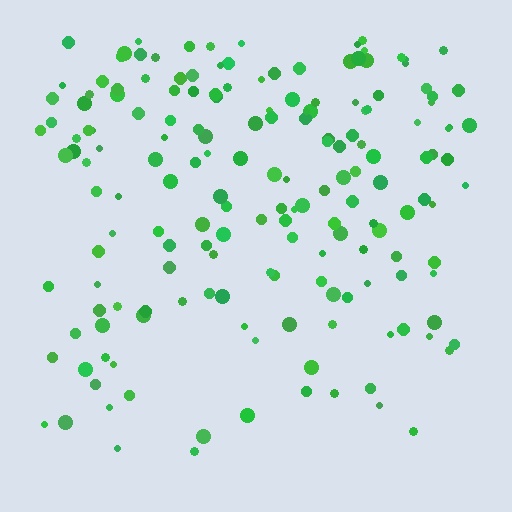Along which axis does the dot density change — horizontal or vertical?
Vertical.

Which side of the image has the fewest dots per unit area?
The bottom.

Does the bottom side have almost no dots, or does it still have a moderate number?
Still a moderate number, just noticeably fewer than the top.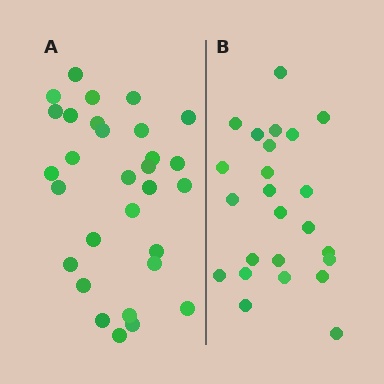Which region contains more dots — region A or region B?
Region A (the left region) has more dots.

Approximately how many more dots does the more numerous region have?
Region A has about 6 more dots than region B.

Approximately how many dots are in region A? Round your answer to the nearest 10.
About 30 dots.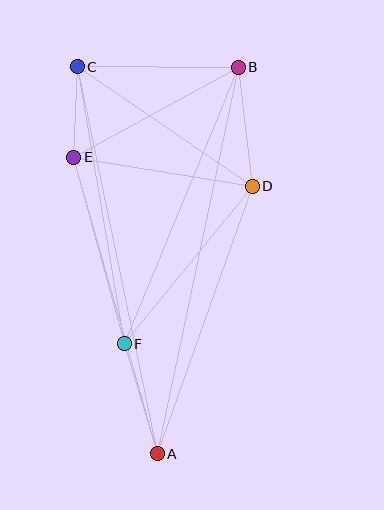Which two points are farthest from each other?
Points A and C are farthest from each other.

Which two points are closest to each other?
Points C and E are closest to each other.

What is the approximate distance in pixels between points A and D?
The distance between A and D is approximately 284 pixels.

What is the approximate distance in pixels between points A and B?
The distance between A and B is approximately 395 pixels.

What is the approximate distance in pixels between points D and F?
The distance between D and F is approximately 203 pixels.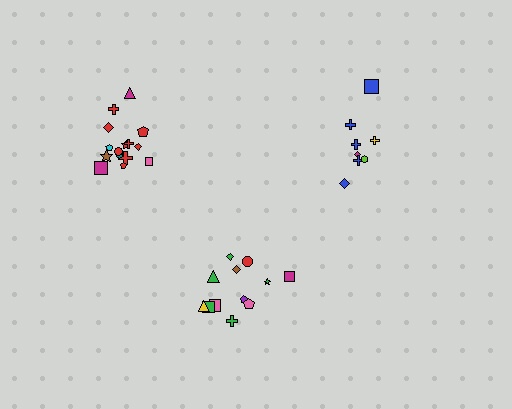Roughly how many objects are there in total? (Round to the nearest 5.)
Roughly 35 objects in total.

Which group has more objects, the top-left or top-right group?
The top-left group.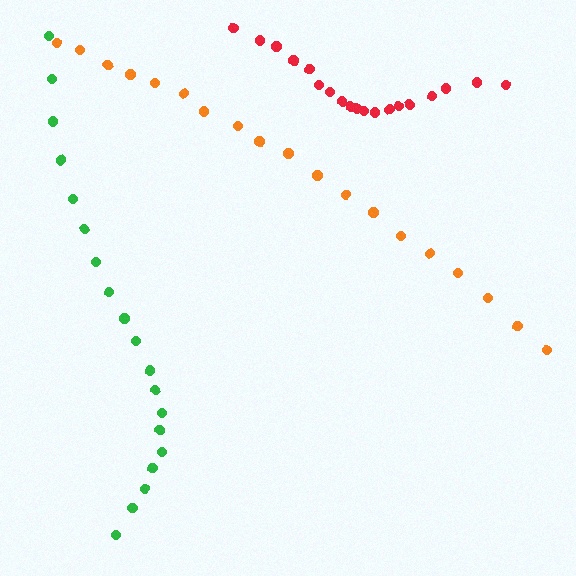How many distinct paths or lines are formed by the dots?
There are 3 distinct paths.